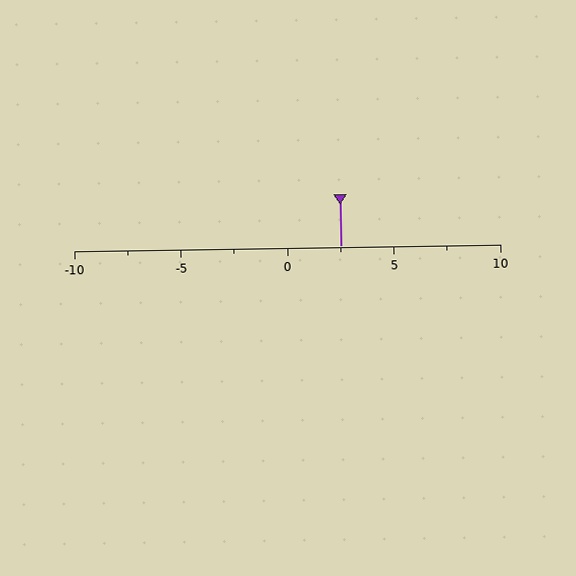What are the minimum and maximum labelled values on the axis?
The axis runs from -10 to 10.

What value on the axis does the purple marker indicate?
The marker indicates approximately 2.5.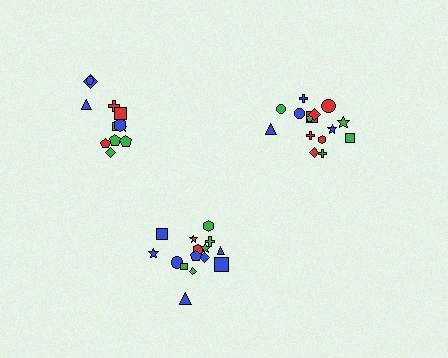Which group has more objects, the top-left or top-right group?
The top-right group.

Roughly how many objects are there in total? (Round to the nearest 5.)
Roughly 40 objects in total.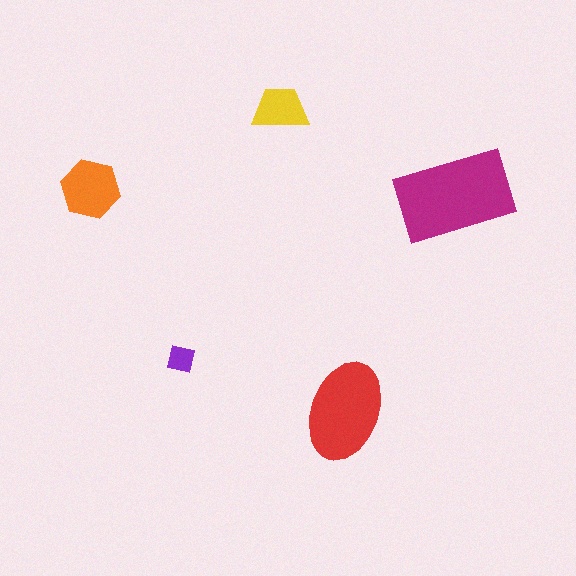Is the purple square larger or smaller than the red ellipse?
Smaller.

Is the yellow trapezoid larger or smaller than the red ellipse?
Smaller.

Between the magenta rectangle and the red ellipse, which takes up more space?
The magenta rectangle.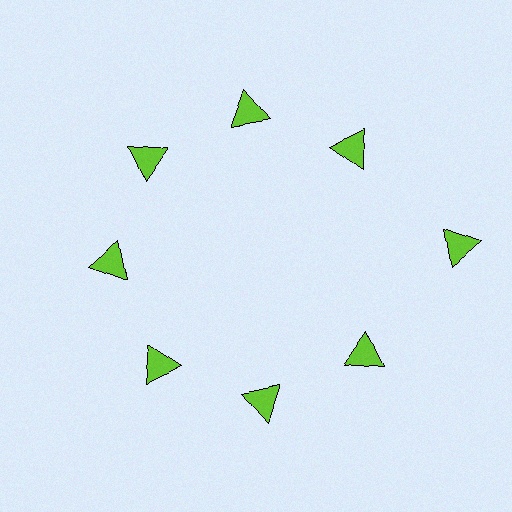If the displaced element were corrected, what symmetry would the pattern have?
It would have 8-fold rotational symmetry — the pattern would map onto itself every 45 degrees.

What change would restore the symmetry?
The symmetry would be restored by moving it inward, back onto the ring so that all 8 triangles sit at equal angles and equal distance from the center.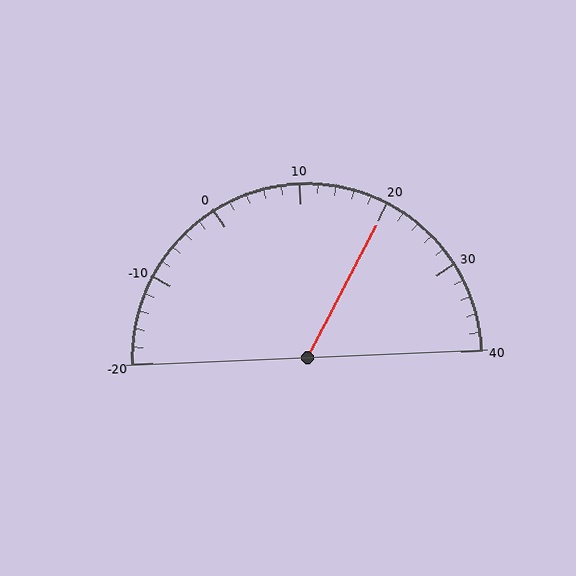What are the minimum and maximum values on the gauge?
The gauge ranges from -20 to 40.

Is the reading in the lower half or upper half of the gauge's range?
The reading is in the upper half of the range (-20 to 40).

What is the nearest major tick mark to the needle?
The nearest major tick mark is 20.